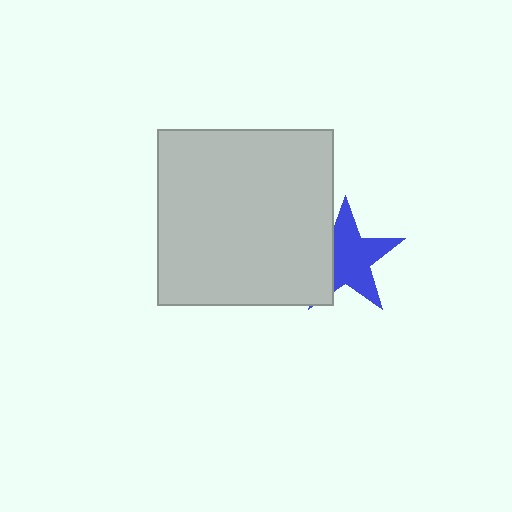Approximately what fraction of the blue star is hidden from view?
Roughly 31% of the blue star is hidden behind the light gray square.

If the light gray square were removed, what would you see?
You would see the complete blue star.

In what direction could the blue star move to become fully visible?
The blue star could move right. That would shift it out from behind the light gray square entirely.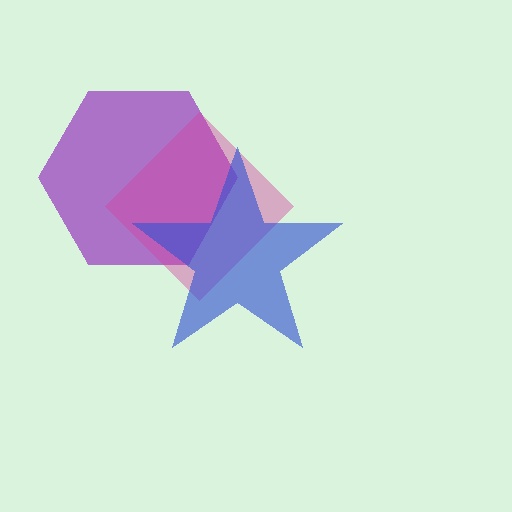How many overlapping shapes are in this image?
There are 3 overlapping shapes in the image.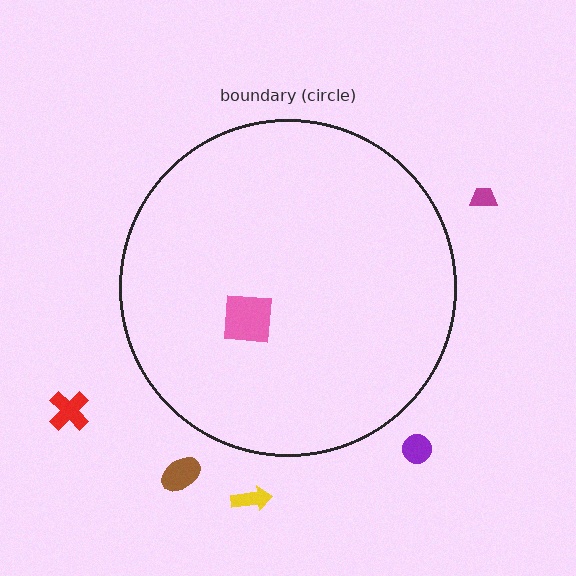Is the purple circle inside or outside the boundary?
Outside.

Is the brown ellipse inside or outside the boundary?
Outside.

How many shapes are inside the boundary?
1 inside, 5 outside.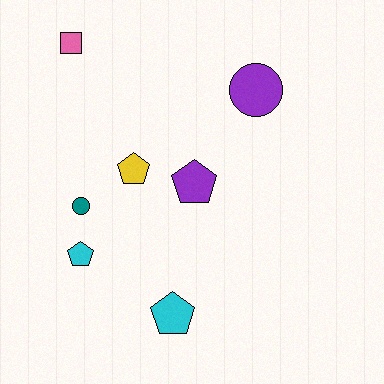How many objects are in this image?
There are 7 objects.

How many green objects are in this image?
There are no green objects.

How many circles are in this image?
There are 2 circles.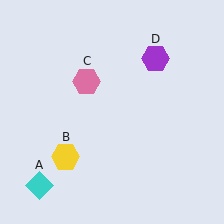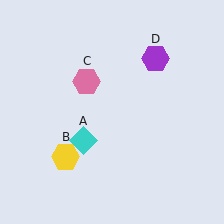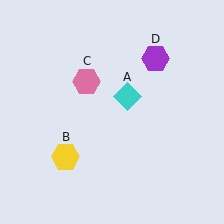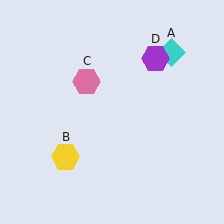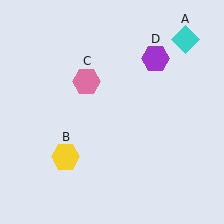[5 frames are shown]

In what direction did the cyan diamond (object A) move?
The cyan diamond (object A) moved up and to the right.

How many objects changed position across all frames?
1 object changed position: cyan diamond (object A).